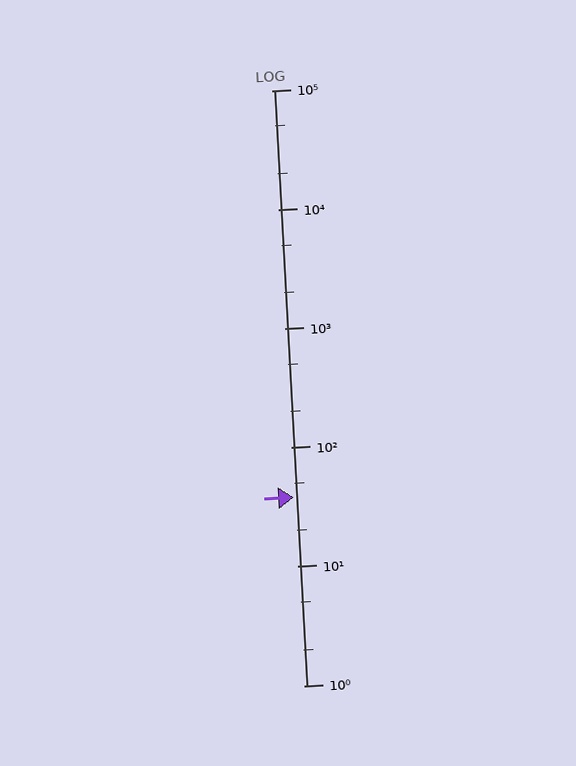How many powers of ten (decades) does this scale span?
The scale spans 5 decades, from 1 to 100000.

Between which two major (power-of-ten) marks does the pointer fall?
The pointer is between 10 and 100.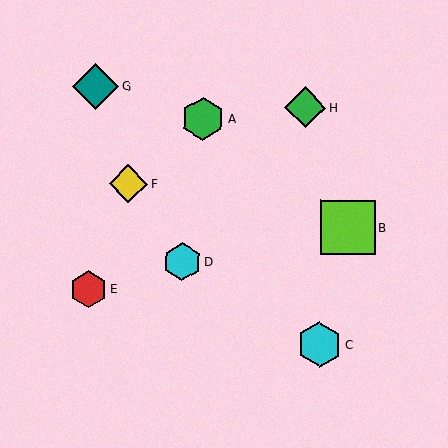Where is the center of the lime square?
The center of the lime square is at (348, 228).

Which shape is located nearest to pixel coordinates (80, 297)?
The red hexagon (labeled E) at (88, 289) is nearest to that location.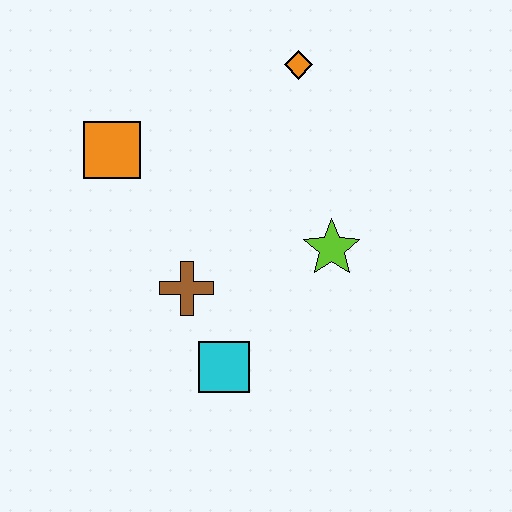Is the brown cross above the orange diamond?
No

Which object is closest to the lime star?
The brown cross is closest to the lime star.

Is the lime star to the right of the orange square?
Yes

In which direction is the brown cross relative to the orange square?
The brown cross is below the orange square.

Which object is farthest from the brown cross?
The orange diamond is farthest from the brown cross.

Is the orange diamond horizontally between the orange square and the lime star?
Yes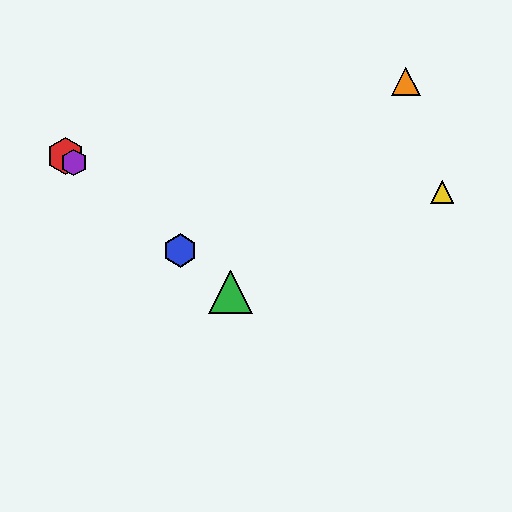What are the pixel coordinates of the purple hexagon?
The purple hexagon is at (74, 163).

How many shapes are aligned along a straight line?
4 shapes (the red hexagon, the blue hexagon, the green triangle, the purple hexagon) are aligned along a straight line.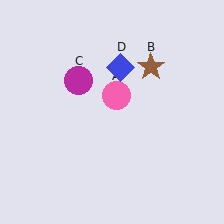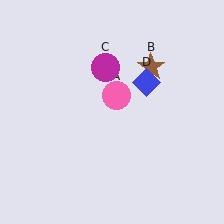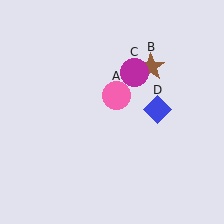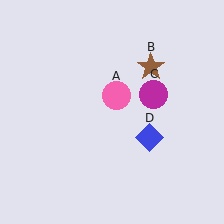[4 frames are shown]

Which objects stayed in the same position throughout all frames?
Pink circle (object A) and brown star (object B) remained stationary.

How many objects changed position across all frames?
2 objects changed position: magenta circle (object C), blue diamond (object D).